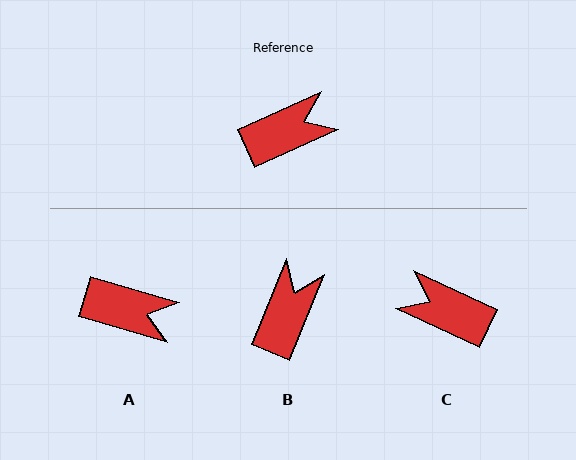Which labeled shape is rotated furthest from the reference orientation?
C, about 131 degrees away.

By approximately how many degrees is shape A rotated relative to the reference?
Approximately 41 degrees clockwise.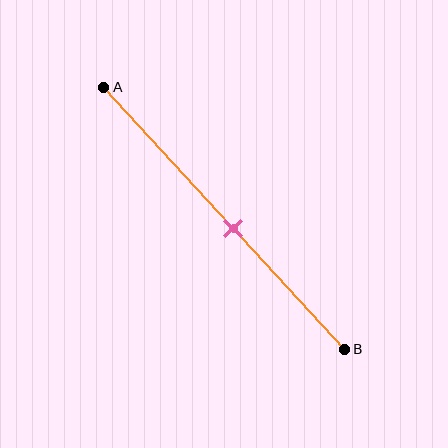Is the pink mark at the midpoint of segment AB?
No, the mark is at about 55% from A, not at the 50% midpoint.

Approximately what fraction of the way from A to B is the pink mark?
The pink mark is approximately 55% of the way from A to B.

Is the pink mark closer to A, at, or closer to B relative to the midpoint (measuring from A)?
The pink mark is closer to point B than the midpoint of segment AB.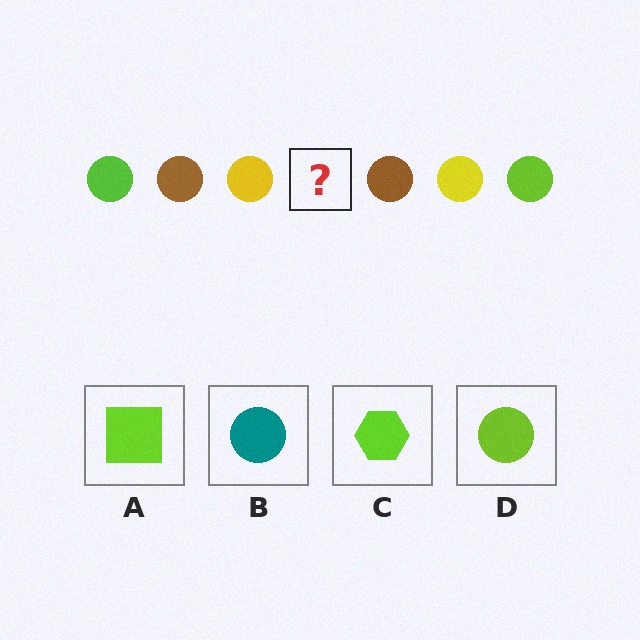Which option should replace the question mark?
Option D.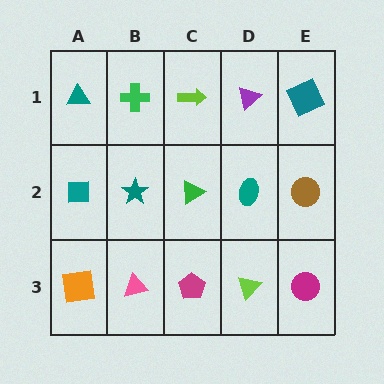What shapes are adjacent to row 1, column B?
A teal star (row 2, column B), a teal triangle (row 1, column A), a lime arrow (row 1, column C).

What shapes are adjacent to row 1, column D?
A teal ellipse (row 2, column D), a lime arrow (row 1, column C), a teal square (row 1, column E).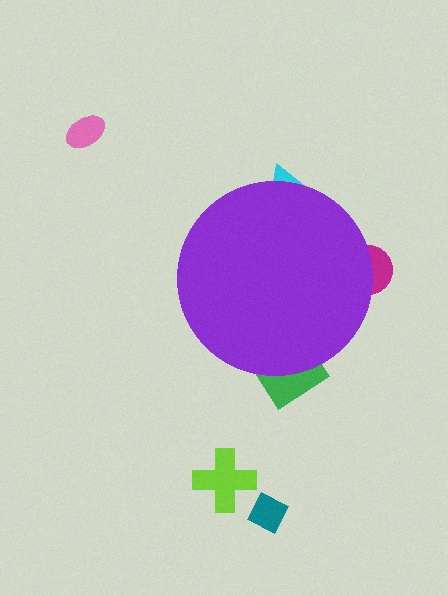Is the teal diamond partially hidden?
No, the teal diamond is fully visible.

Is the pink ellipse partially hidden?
No, the pink ellipse is fully visible.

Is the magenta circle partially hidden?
Yes, the magenta circle is partially hidden behind the purple circle.